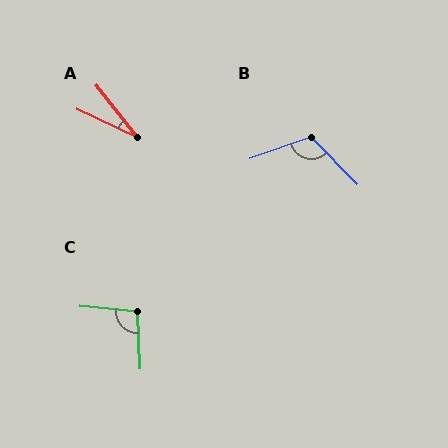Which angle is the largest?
B, at approximately 115 degrees.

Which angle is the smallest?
A, at approximately 27 degrees.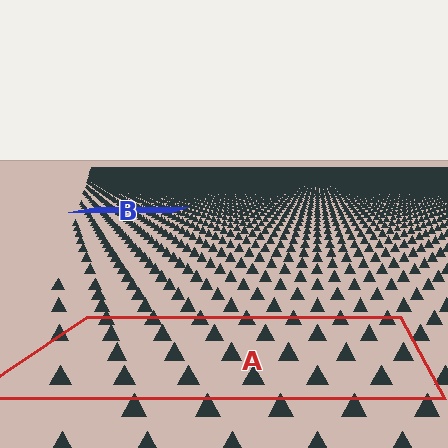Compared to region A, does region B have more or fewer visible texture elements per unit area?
Region B has more texture elements per unit area — they are packed more densely because it is farther away.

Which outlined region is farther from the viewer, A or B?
Region B is farther from the viewer — the texture elements inside it appear smaller and more densely packed.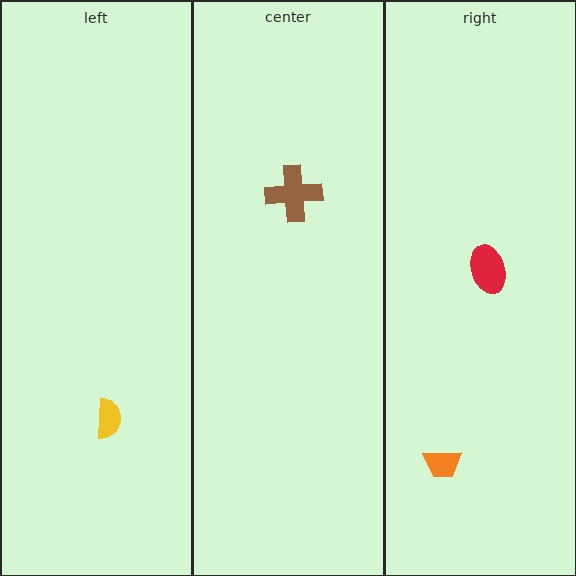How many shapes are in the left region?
1.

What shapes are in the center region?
The brown cross.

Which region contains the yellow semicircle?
The left region.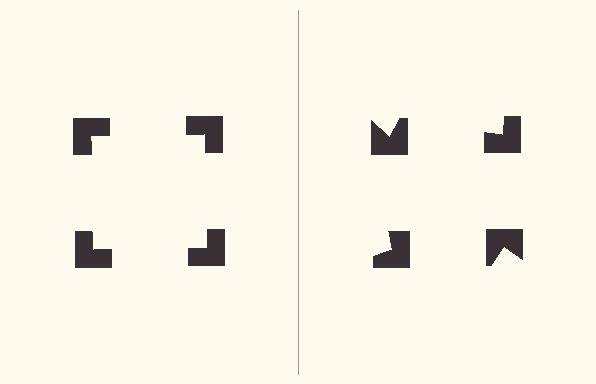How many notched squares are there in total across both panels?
8 — 4 on each side.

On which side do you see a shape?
An illusory square appears on the left side. On the right side the wedge cuts are rotated, so no coherent shape forms.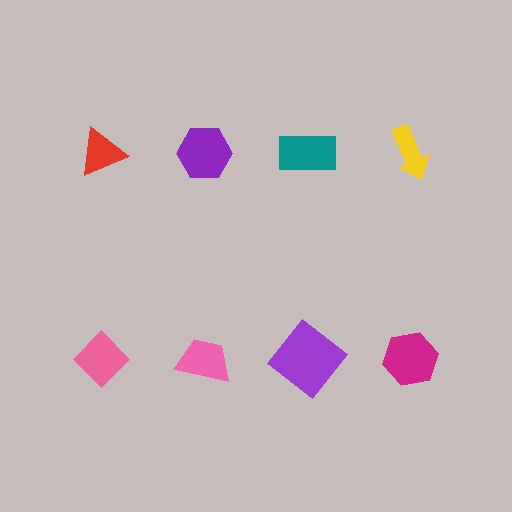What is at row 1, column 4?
A yellow arrow.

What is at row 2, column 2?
A pink trapezoid.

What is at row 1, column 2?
A purple hexagon.